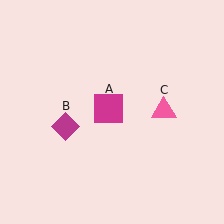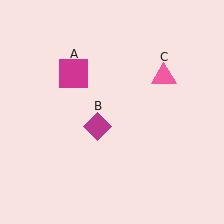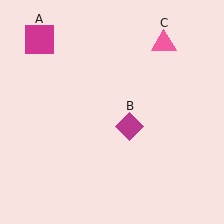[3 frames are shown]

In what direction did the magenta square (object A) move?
The magenta square (object A) moved up and to the left.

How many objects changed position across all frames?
3 objects changed position: magenta square (object A), magenta diamond (object B), pink triangle (object C).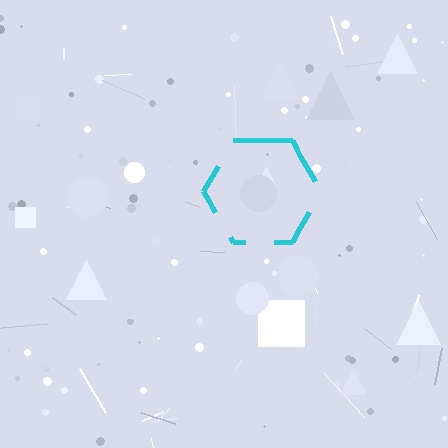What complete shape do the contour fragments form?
The contour fragments form a hexagon.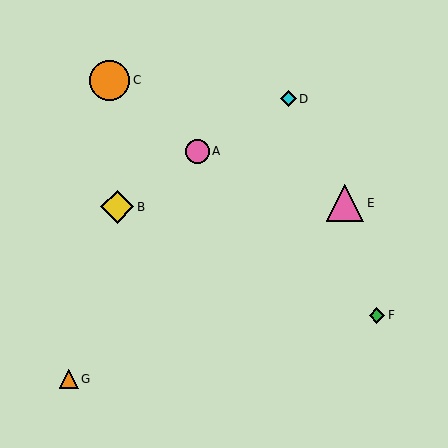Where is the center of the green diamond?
The center of the green diamond is at (377, 315).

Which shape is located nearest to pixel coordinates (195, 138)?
The pink circle (labeled A) at (197, 151) is nearest to that location.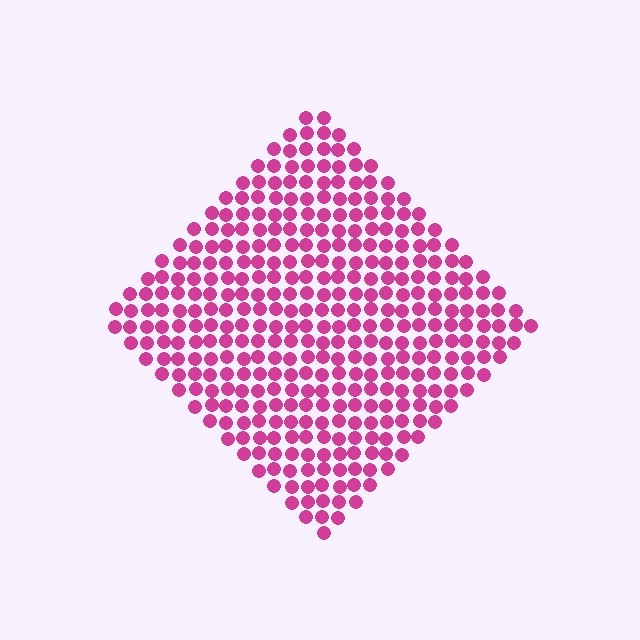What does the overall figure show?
The overall figure shows a diamond.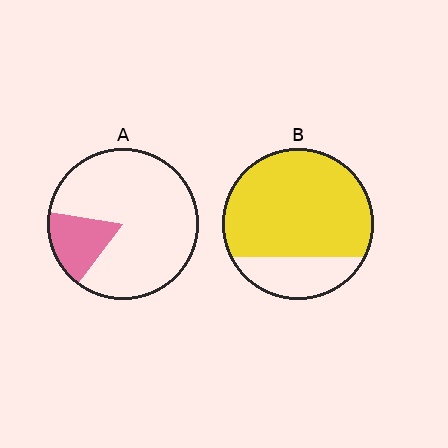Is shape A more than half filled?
No.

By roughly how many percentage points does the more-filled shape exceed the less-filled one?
By roughly 60 percentage points (B over A).